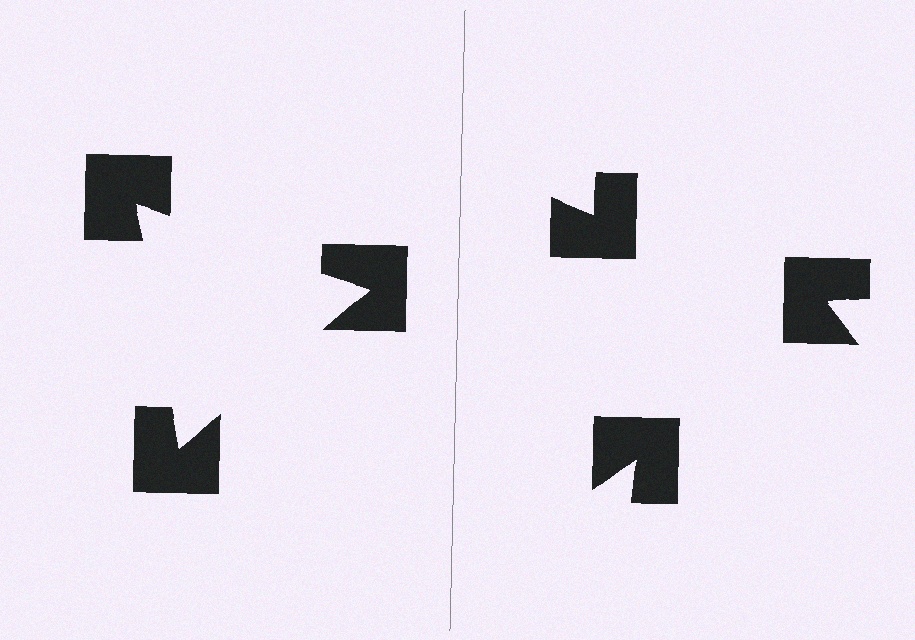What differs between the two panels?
The notched squares are positioned identically on both sides; only the wedge orientations differ. On the left they align to a triangle; on the right they are misaligned.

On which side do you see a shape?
An illusory triangle appears on the left side. On the right side the wedge cuts are rotated, so no coherent shape forms.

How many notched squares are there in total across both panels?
6 — 3 on each side.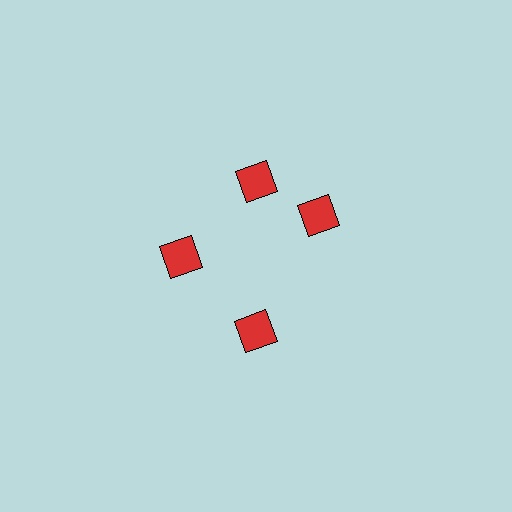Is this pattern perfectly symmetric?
No. The 4 red diamonds are arranged in a ring, but one element near the 3 o'clock position is rotated out of alignment along the ring, breaking the 4-fold rotational symmetry.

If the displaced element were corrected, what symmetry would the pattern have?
It would have 4-fold rotational symmetry — the pattern would map onto itself every 90 degrees.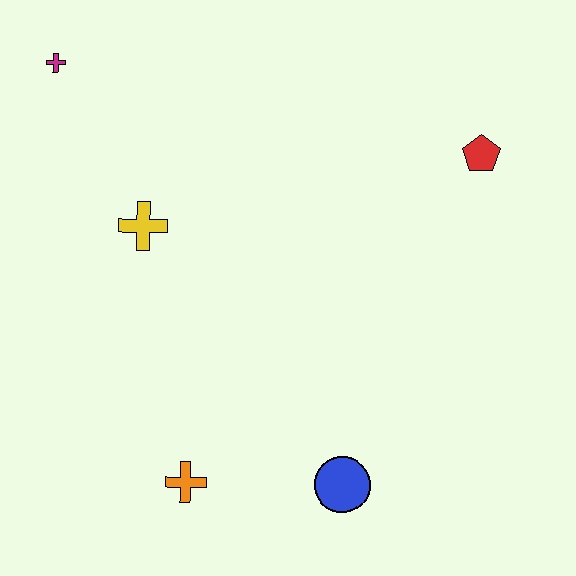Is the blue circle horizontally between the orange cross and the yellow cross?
No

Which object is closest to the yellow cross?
The magenta cross is closest to the yellow cross.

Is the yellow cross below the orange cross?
No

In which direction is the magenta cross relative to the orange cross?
The magenta cross is above the orange cross.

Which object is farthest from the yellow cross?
The red pentagon is farthest from the yellow cross.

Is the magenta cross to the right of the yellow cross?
No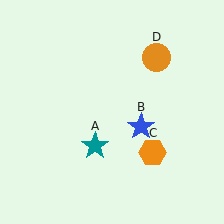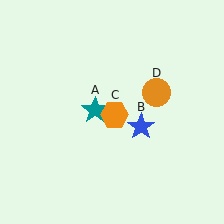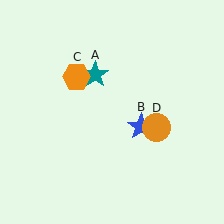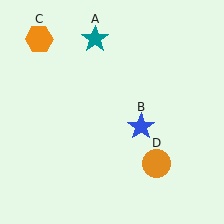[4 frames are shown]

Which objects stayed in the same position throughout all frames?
Blue star (object B) remained stationary.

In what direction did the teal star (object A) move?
The teal star (object A) moved up.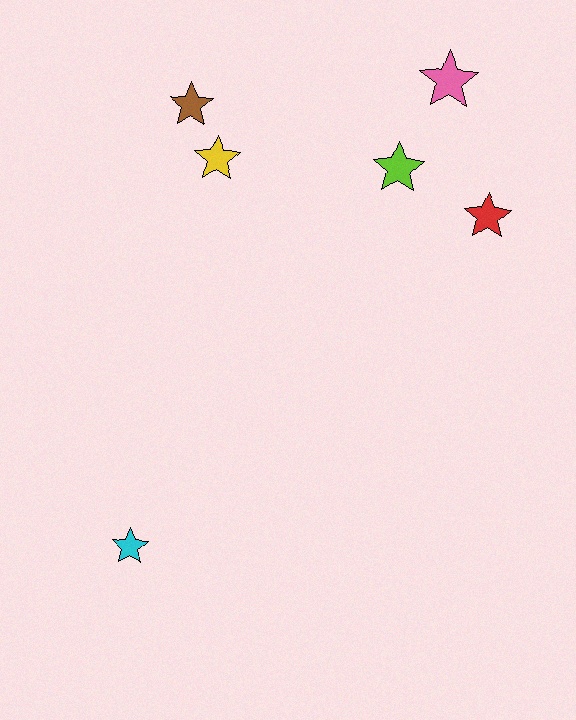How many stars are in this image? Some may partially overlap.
There are 6 stars.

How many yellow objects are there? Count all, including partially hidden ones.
There is 1 yellow object.